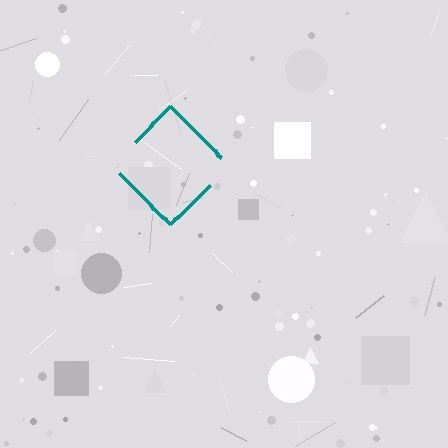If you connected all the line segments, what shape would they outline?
They would outline a diamond.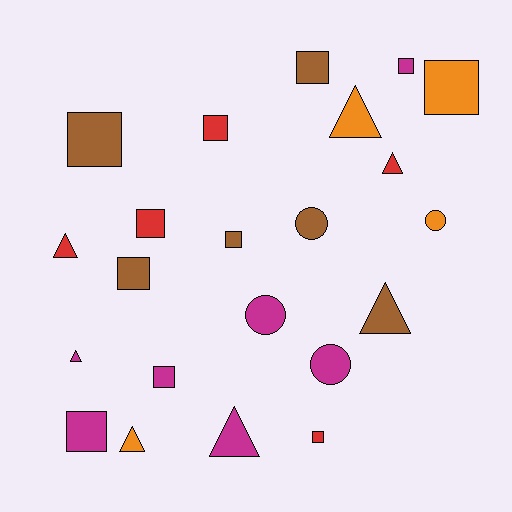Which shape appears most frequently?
Square, with 11 objects.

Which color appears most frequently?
Magenta, with 7 objects.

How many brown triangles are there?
There is 1 brown triangle.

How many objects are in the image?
There are 22 objects.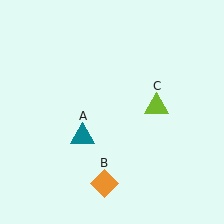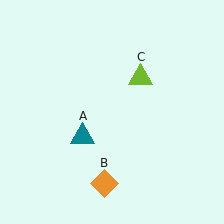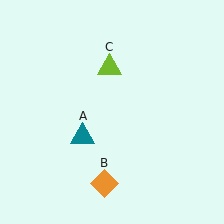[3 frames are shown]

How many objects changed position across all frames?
1 object changed position: lime triangle (object C).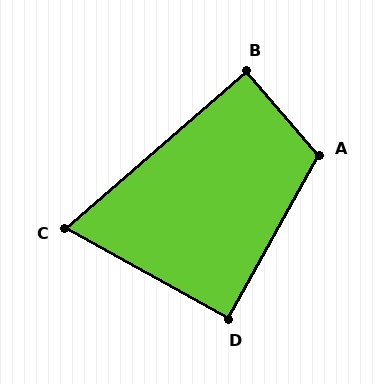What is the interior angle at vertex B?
Approximately 90 degrees (approximately right).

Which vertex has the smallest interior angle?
C, at approximately 70 degrees.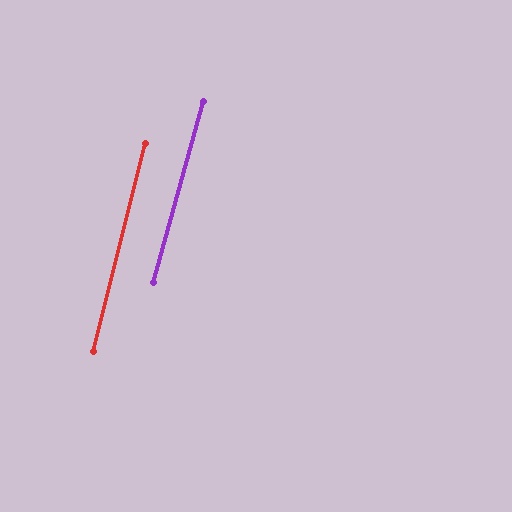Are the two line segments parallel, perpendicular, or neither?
Parallel — their directions differ by only 1.5°.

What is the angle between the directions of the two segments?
Approximately 2 degrees.